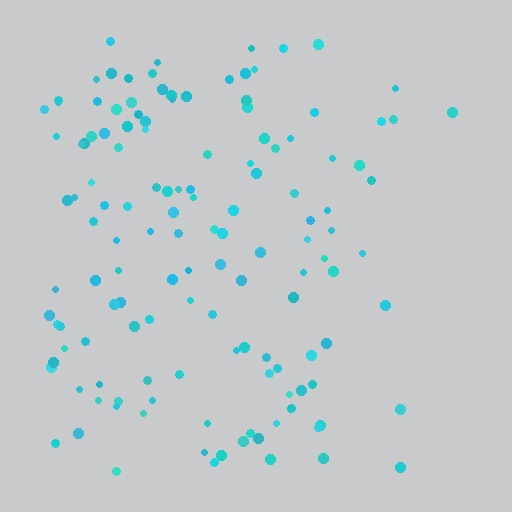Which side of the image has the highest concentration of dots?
The left.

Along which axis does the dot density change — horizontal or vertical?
Horizontal.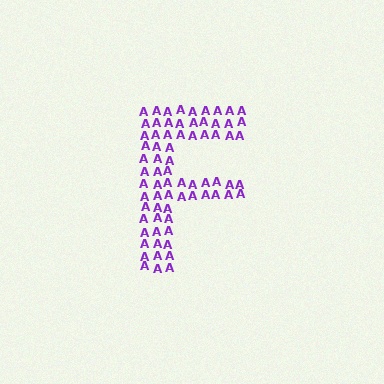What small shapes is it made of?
It is made of small letter A's.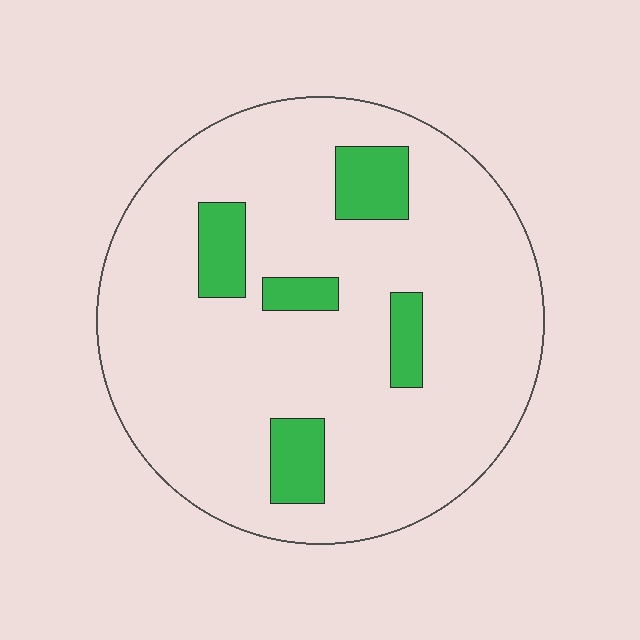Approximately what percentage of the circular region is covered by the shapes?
Approximately 15%.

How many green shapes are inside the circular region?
5.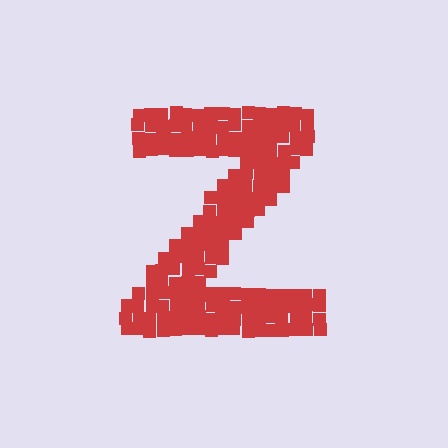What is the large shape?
The large shape is the letter Z.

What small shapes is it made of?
It is made of small squares.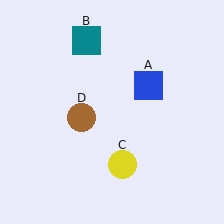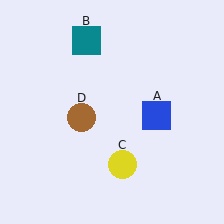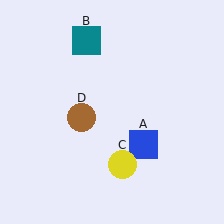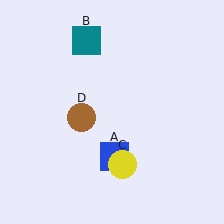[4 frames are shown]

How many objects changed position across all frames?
1 object changed position: blue square (object A).